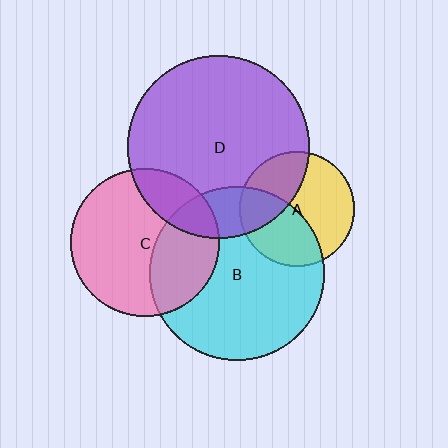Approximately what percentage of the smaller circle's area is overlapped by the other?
Approximately 35%.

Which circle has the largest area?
Circle D (purple).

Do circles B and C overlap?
Yes.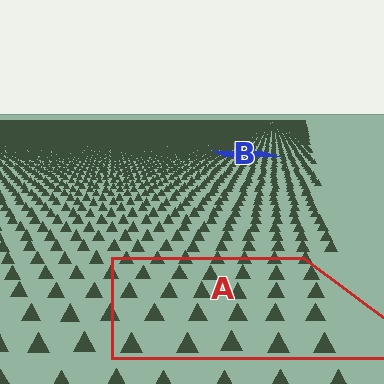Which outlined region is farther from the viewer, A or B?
Region B is farther from the viewer — the texture elements inside it appear smaller and more densely packed.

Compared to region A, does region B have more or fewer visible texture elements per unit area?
Region B has more texture elements per unit area — they are packed more densely because it is farther away.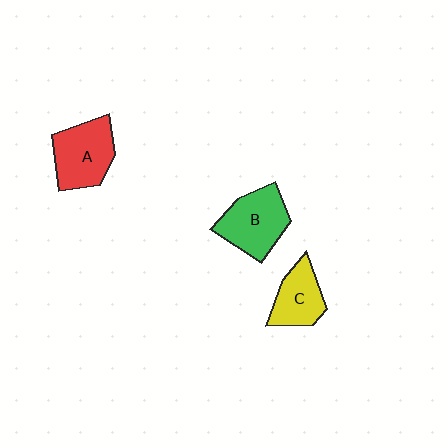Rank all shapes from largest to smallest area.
From largest to smallest: B (green), A (red), C (yellow).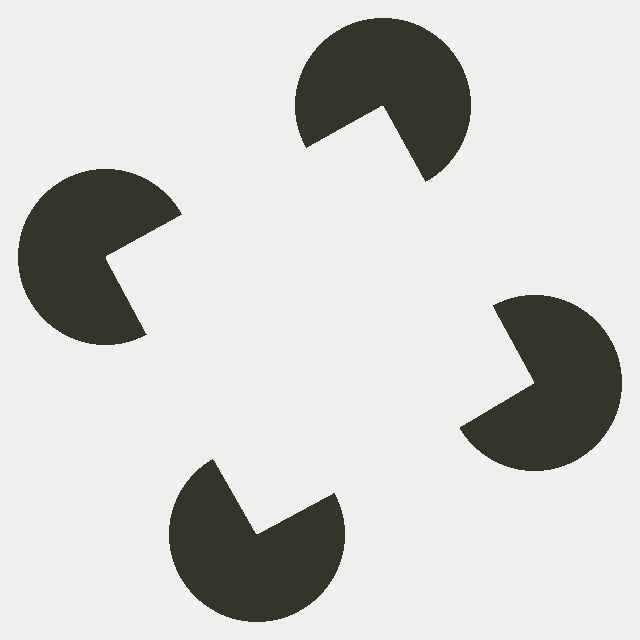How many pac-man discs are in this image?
There are 4 — one at each vertex of the illusory square.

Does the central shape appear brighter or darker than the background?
It typically appears slightly brighter than the background, even though no actual brightness change is drawn.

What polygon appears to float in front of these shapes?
An illusory square — its edges are inferred from the aligned wedge cuts in the pac-man discs, not physically drawn.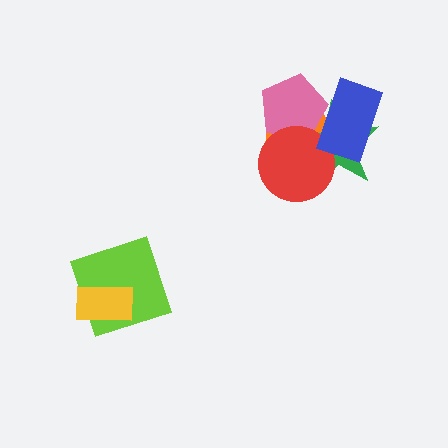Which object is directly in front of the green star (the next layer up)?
The red circle is directly in front of the green star.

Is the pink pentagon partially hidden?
Yes, it is partially covered by another shape.